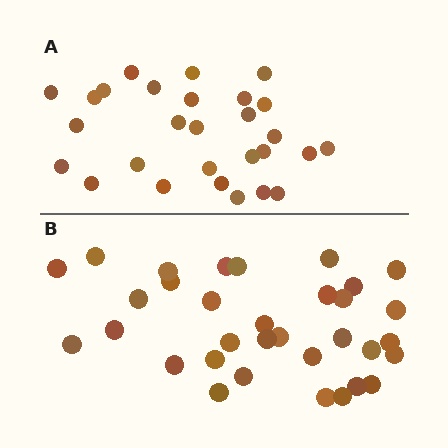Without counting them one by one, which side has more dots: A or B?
Region B (the bottom region) has more dots.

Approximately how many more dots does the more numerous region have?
Region B has about 5 more dots than region A.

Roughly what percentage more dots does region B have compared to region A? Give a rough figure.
About 20% more.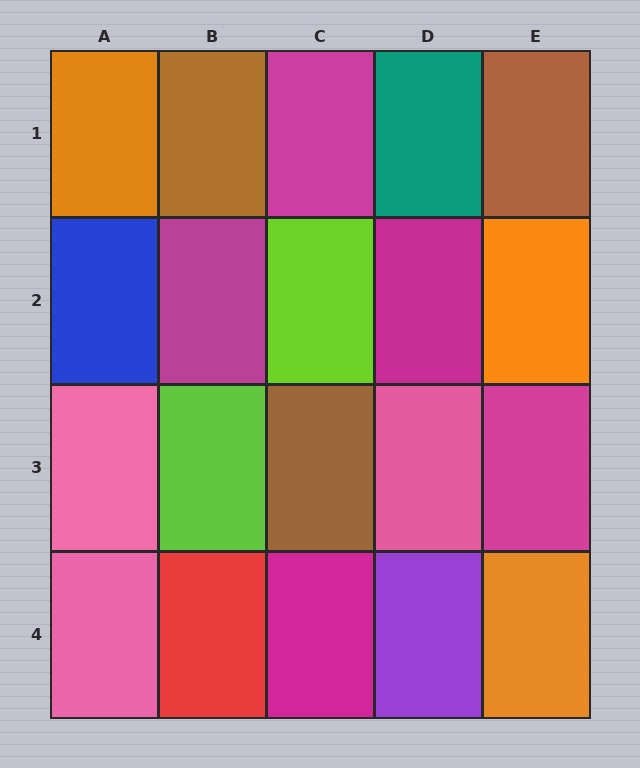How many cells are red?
1 cell is red.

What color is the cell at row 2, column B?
Magenta.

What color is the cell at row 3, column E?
Magenta.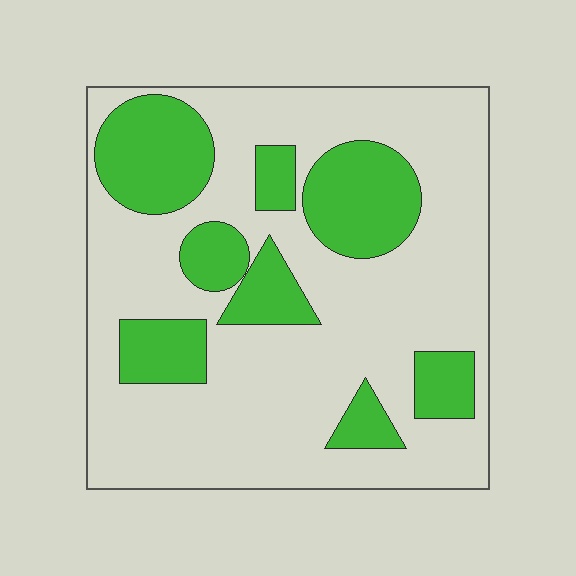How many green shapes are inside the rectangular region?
8.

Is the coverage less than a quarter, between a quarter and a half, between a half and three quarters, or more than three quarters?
Between a quarter and a half.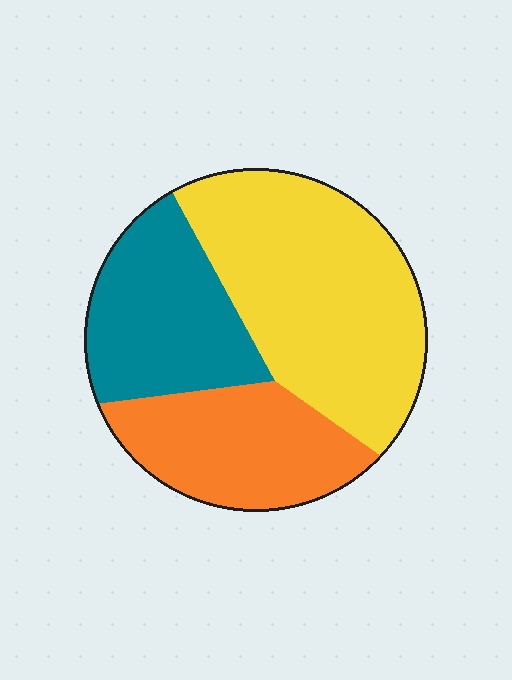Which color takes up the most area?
Yellow, at roughly 45%.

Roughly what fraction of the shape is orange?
Orange covers 26% of the shape.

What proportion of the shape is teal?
Teal covers about 25% of the shape.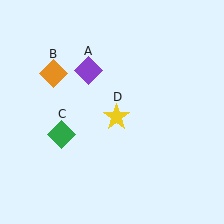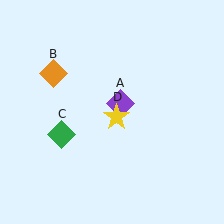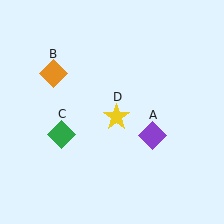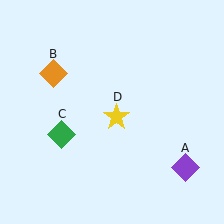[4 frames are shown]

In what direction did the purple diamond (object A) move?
The purple diamond (object A) moved down and to the right.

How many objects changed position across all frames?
1 object changed position: purple diamond (object A).